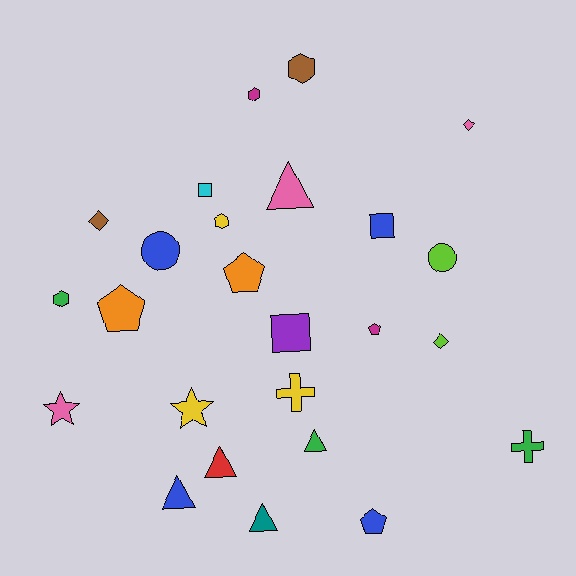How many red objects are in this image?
There is 1 red object.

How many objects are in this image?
There are 25 objects.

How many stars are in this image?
There are 2 stars.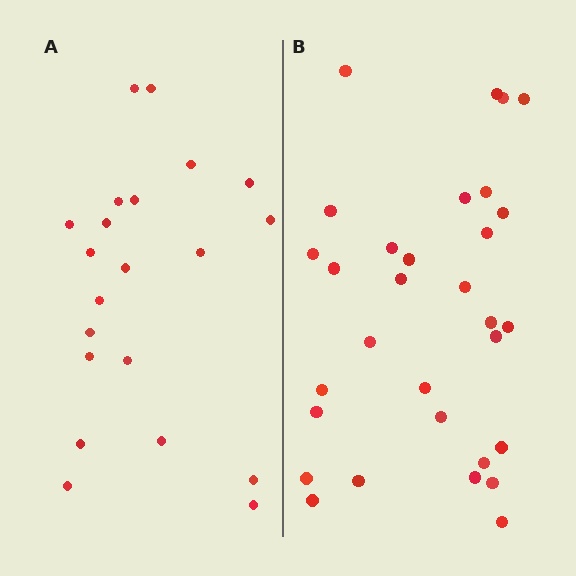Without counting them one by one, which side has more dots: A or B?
Region B (the right region) has more dots.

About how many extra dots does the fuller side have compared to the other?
Region B has roughly 10 or so more dots than region A.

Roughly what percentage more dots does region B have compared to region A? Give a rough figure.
About 50% more.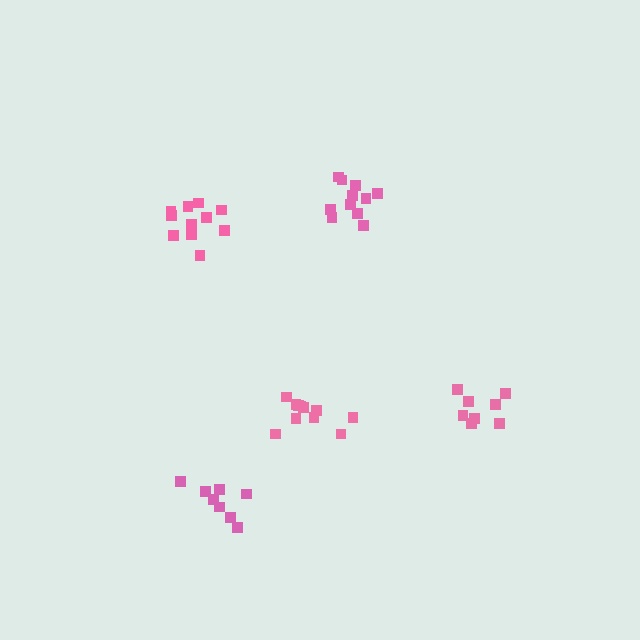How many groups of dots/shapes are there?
There are 5 groups.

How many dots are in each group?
Group 1: 11 dots, Group 2: 11 dots, Group 3: 8 dots, Group 4: 11 dots, Group 5: 8 dots (49 total).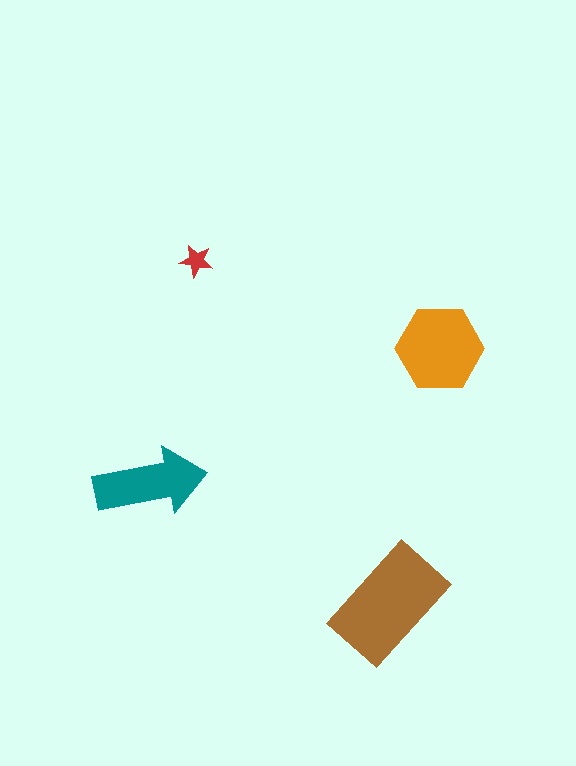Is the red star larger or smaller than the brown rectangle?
Smaller.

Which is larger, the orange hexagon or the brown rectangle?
The brown rectangle.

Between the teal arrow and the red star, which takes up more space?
The teal arrow.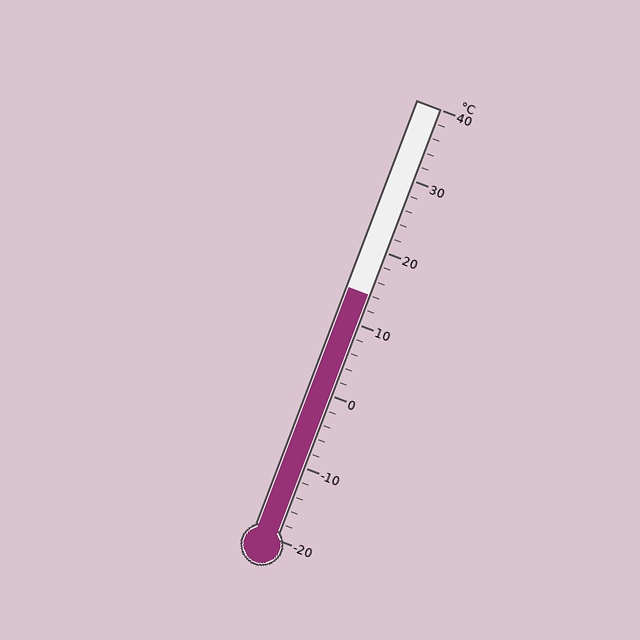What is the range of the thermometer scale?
The thermometer scale ranges from -20°C to 40°C.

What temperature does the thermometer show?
The thermometer shows approximately 14°C.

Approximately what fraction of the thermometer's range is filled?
The thermometer is filled to approximately 55% of its range.